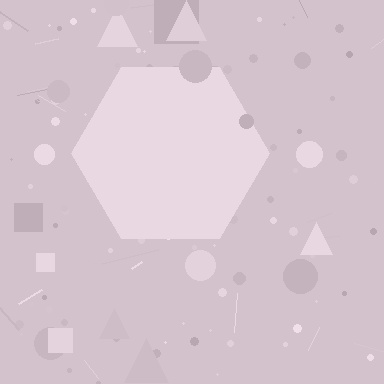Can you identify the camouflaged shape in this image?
The camouflaged shape is a hexagon.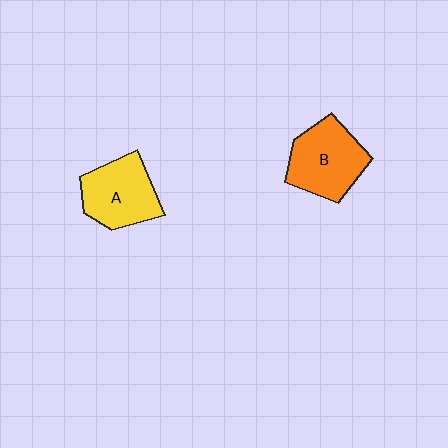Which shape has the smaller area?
Shape A (yellow).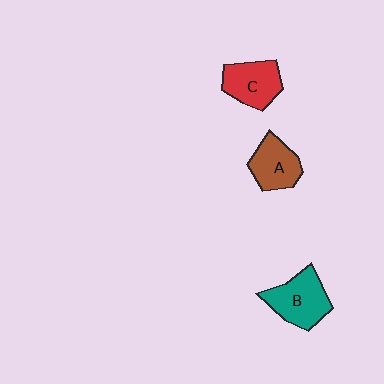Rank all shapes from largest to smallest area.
From largest to smallest: B (teal), C (red), A (brown).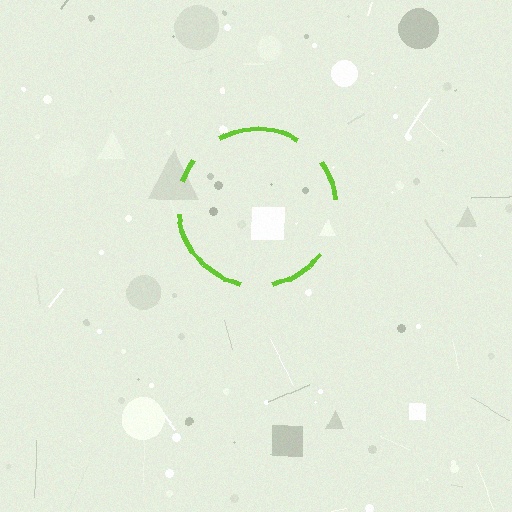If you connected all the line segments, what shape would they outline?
They would outline a circle.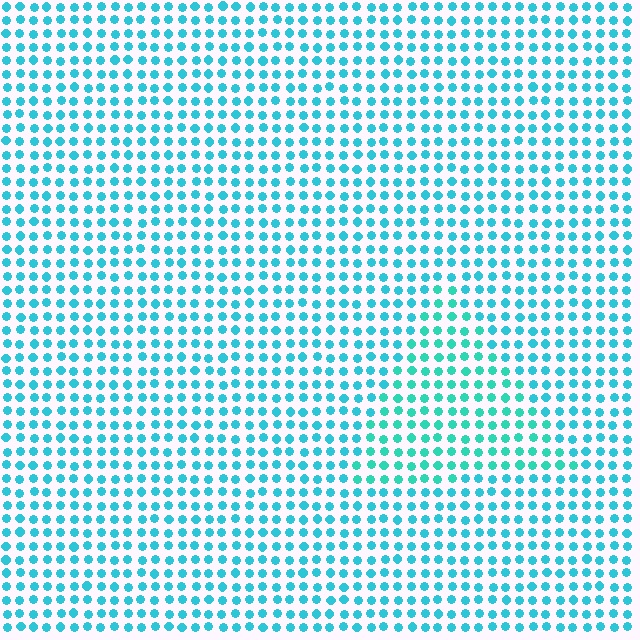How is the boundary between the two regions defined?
The boundary is defined purely by a slight shift in hue (about 20 degrees). Spacing, size, and orientation are identical on both sides.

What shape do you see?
I see a triangle.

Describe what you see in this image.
The image is filled with small cyan elements in a uniform arrangement. A triangle-shaped region is visible where the elements are tinted to a slightly different hue, forming a subtle color boundary.